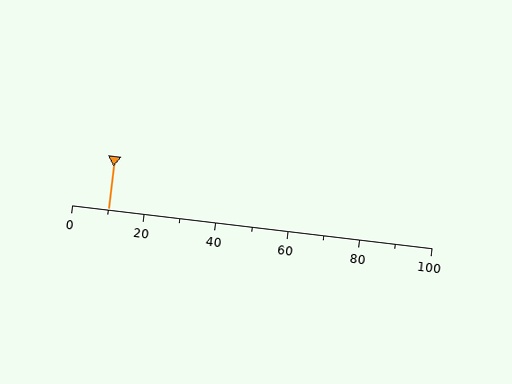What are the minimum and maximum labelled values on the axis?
The axis runs from 0 to 100.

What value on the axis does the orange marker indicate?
The marker indicates approximately 10.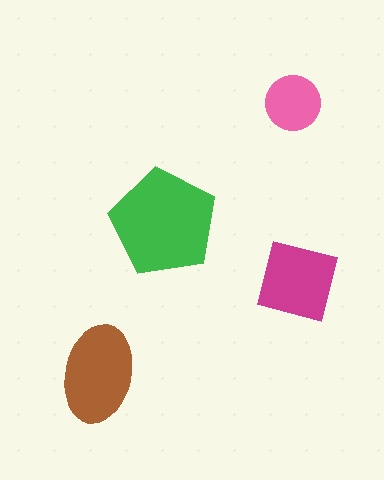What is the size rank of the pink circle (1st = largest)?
4th.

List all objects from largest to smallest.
The green pentagon, the brown ellipse, the magenta square, the pink circle.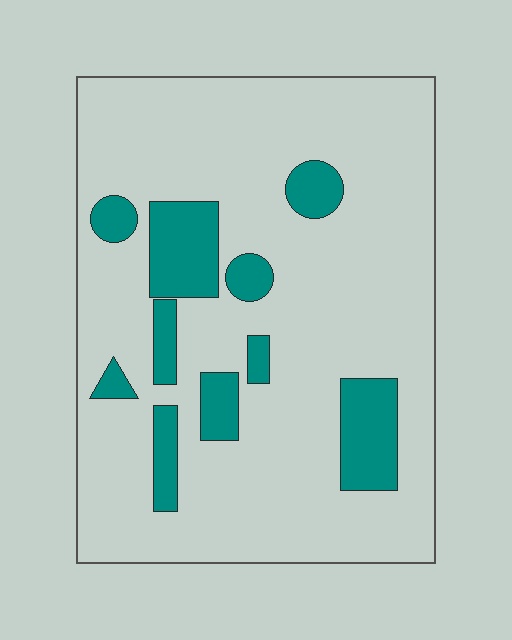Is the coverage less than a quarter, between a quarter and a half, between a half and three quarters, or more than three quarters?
Less than a quarter.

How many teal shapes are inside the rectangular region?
10.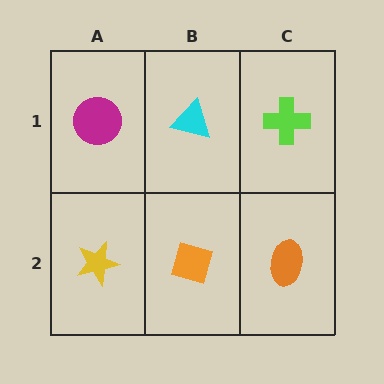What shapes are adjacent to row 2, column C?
A lime cross (row 1, column C), an orange diamond (row 2, column B).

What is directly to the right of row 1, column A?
A cyan triangle.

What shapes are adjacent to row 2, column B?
A cyan triangle (row 1, column B), a yellow star (row 2, column A), an orange ellipse (row 2, column C).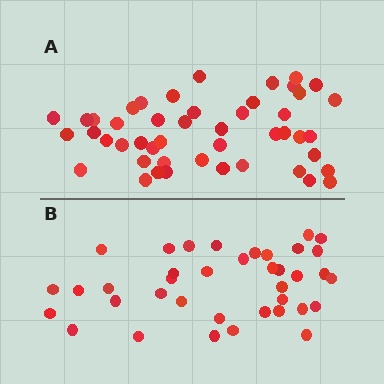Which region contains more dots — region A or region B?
Region A (the top region) has more dots.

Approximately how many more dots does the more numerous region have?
Region A has roughly 8 or so more dots than region B.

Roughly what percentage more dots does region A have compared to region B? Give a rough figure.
About 25% more.